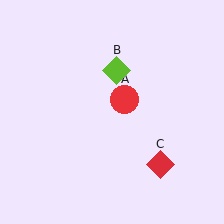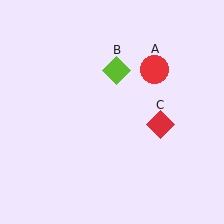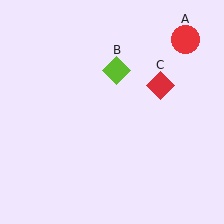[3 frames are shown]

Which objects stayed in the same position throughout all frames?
Lime diamond (object B) remained stationary.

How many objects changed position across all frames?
2 objects changed position: red circle (object A), red diamond (object C).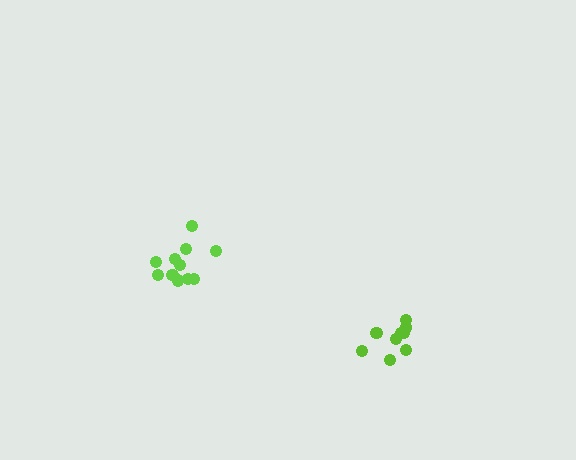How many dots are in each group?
Group 1: 11 dots, Group 2: 9 dots (20 total).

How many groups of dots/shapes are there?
There are 2 groups.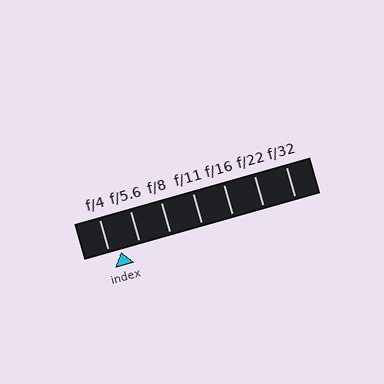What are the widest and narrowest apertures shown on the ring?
The widest aperture shown is f/4 and the narrowest is f/32.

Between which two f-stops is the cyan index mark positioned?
The index mark is between f/4 and f/5.6.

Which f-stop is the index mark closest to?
The index mark is closest to f/4.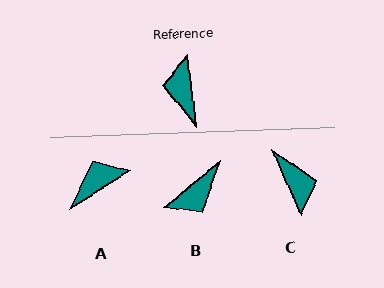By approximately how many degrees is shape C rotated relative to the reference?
Approximately 164 degrees clockwise.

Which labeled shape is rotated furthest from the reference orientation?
C, about 164 degrees away.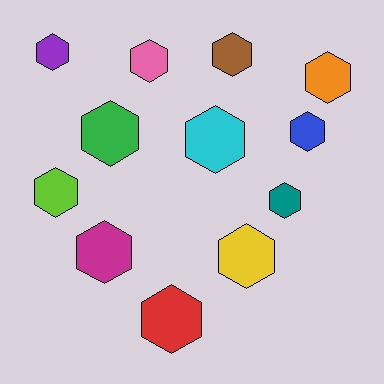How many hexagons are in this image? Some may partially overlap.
There are 12 hexagons.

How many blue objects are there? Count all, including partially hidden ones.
There is 1 blue object.